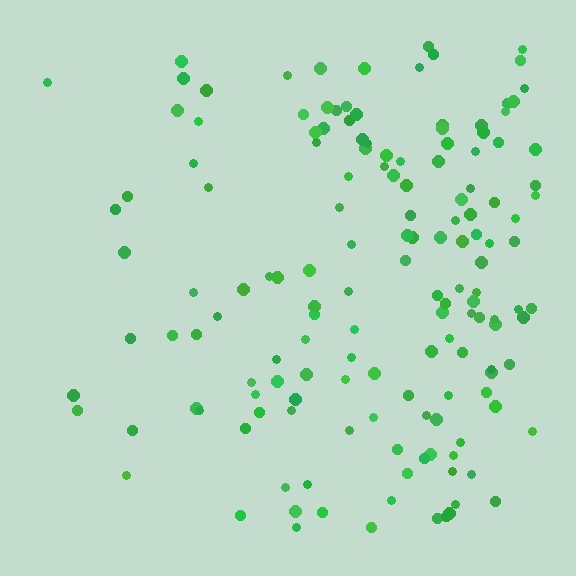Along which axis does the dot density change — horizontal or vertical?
Horizontal.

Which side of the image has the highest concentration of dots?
The right.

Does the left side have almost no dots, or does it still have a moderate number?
Still a moderate number, just noticeably fewer than the right.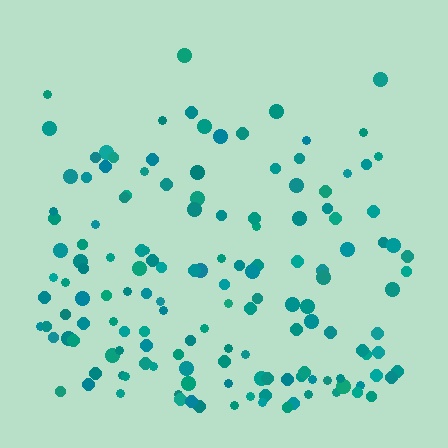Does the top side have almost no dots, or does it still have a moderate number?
Still a moderate number, just noticeably fewer than the bottom.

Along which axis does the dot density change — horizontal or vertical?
Vertical.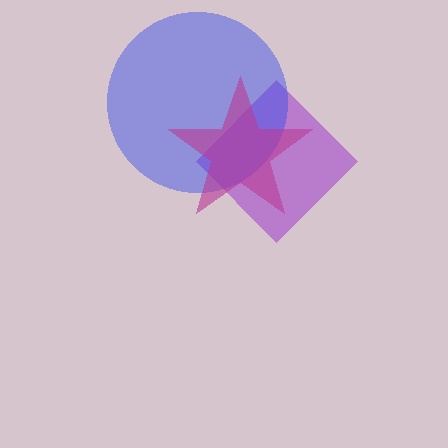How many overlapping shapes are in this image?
There are 3 overlapping shapes in the image.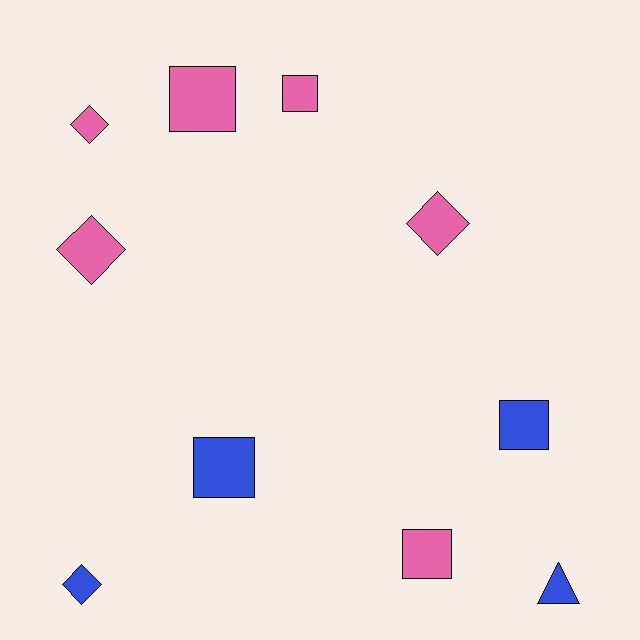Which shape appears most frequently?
Square, with 5 objects.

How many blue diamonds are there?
There is 1 blue diamond.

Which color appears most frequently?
Pink, with 6 objects.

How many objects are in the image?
There are 10 objects.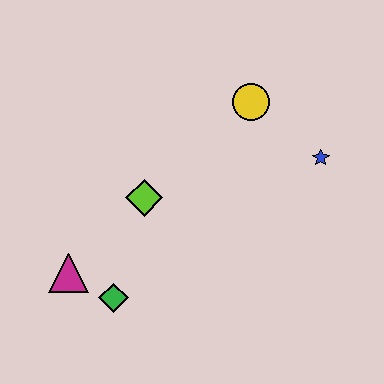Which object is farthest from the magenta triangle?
The blue star is farthest from the magenta triangle.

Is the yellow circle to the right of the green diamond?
Yes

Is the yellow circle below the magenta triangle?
No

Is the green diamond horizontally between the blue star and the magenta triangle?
Yes